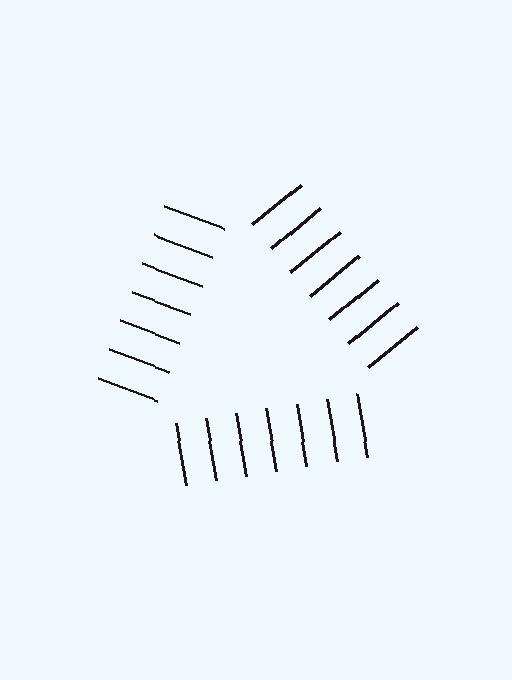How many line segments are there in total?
21 — 7 along each of the 3 edges.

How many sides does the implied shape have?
3 sides — the line-ends trace a triangle.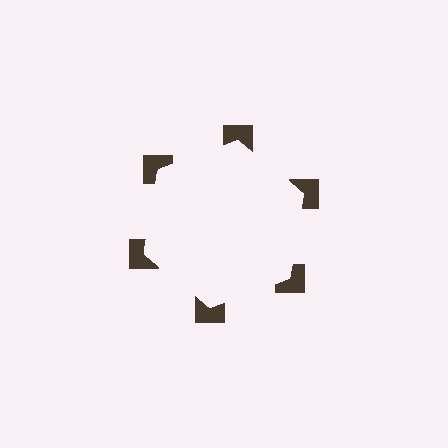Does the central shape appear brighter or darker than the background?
It typically appears slightly brighter than the background, even though no actual brightness change is drawn.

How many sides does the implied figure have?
6 sides.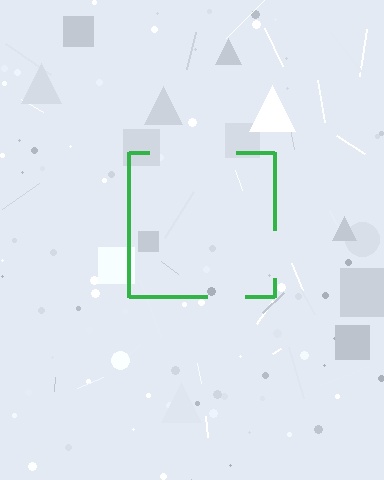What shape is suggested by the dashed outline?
The dashed outline suggests a square.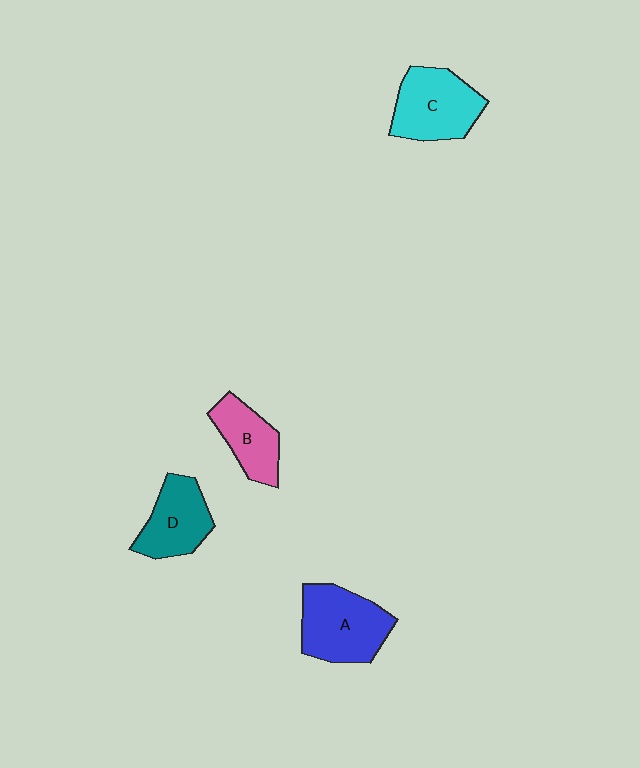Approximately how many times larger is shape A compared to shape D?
Approximately 1.3 times.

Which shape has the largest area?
Shape A (blue).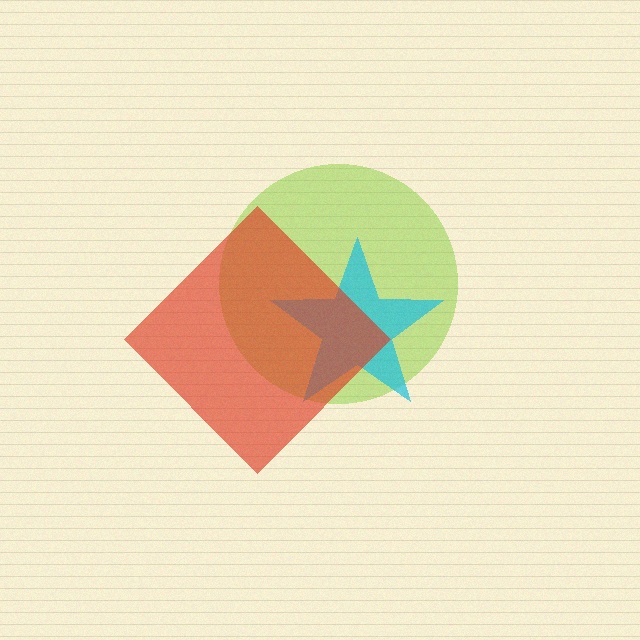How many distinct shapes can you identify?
There are 3 distinct shapes: a lime circle, a cyan star, a red diamond.